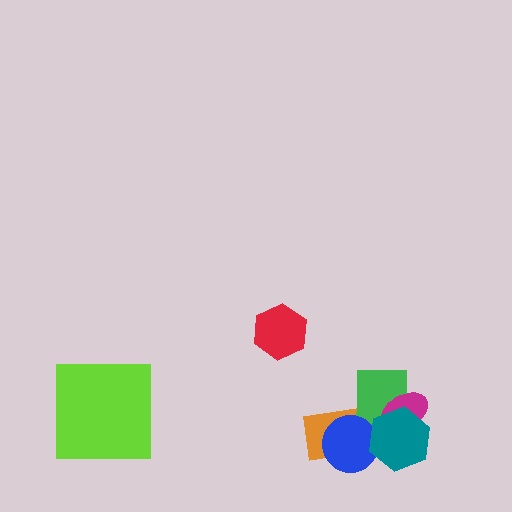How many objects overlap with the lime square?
0 objects overlap with the lime square.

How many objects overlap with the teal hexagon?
4 objects overlap with the teal hexagon.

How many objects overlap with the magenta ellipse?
2 objects overlap with the magenta ellipse.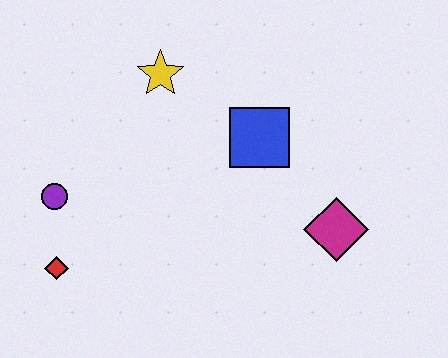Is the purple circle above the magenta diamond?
Yes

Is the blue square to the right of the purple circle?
Yes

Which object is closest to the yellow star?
The blue square is closest to the yellow star.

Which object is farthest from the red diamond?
The magenta diamond is farthest from the red diamond.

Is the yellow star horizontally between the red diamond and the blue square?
Yes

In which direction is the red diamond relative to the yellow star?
The red diamond is below the yellow star.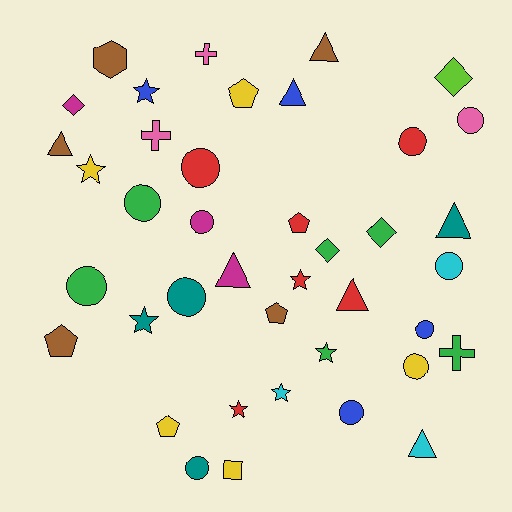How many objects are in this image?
There are 40 objects.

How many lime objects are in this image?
There is 1 lime object.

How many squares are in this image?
There is 1 square.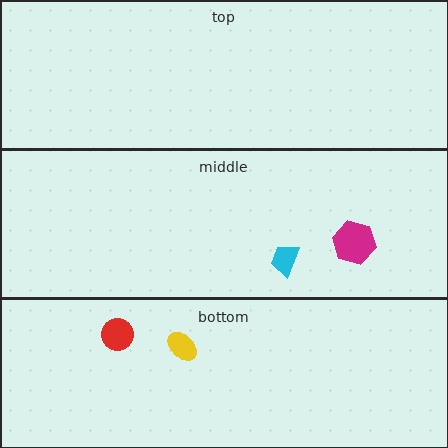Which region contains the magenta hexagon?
The middle region.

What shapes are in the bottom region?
The red circle, the yellow ellipse.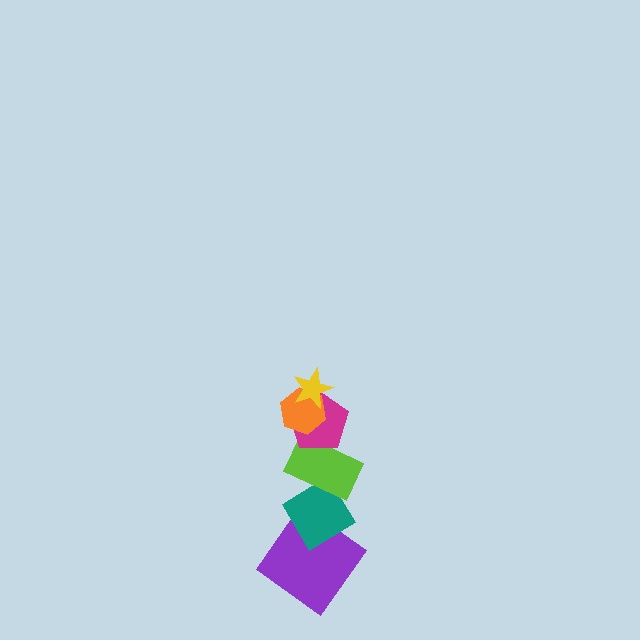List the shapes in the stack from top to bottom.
From top to bottom: the yellow star, the orange hexagon, the magenta pentagon, the lime rectangle, the teal diamond, the purple diamond.